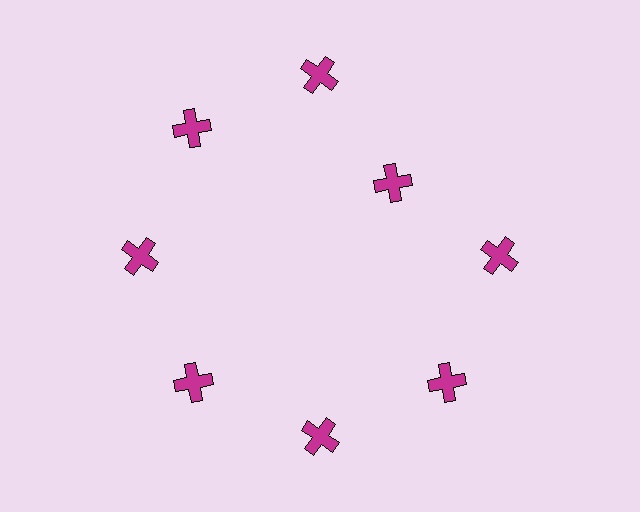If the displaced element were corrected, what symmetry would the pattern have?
It would have 8-fold rotational symmetry — the pattern would map onto itself every 45 degrees.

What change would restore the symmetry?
The symmetry would be restored by moving it outward, back onto the ring so that all 8 crosses sit at equal angles and equal distance from the center.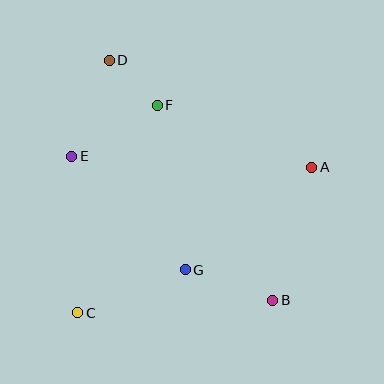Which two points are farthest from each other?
Points B and D are farthest from each other.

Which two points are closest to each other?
Points D and F are closest to each other.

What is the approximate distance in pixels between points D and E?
The distance between D and E is approximately 103 pixels.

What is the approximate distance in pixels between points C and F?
The distance between C and F is approximately 222 pixels.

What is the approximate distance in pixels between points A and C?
The distance between A and C is approximately 275 pixels.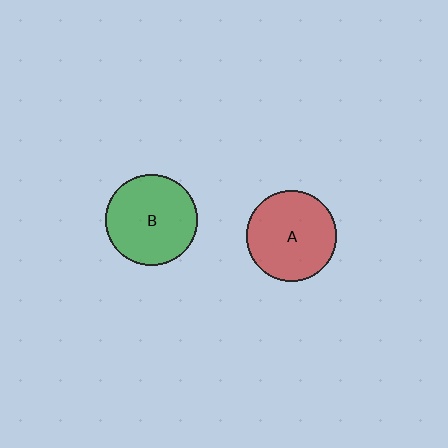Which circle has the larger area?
Circle B (green).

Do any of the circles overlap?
No, none of the circles overlap.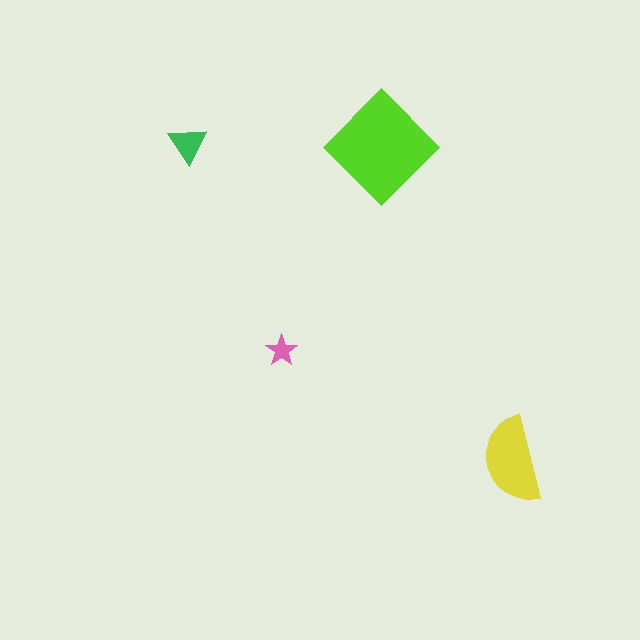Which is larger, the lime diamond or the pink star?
The lime diamond.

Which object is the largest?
The lime diamond.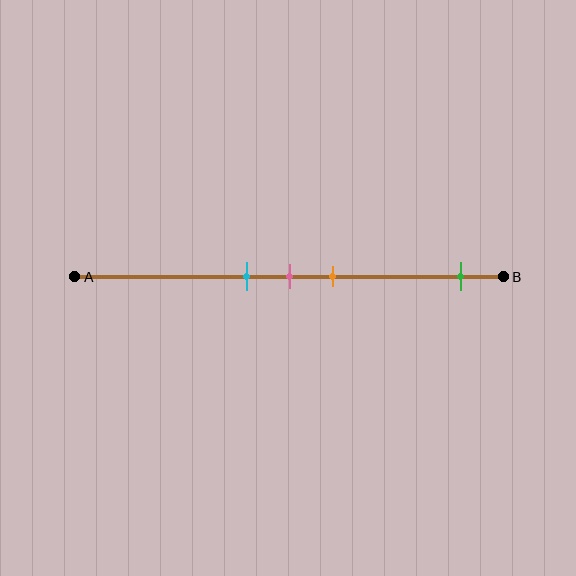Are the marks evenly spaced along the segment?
No, the marks are not evenly spaced.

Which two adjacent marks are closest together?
The cyan and pink marks are the closest adjacent pair.